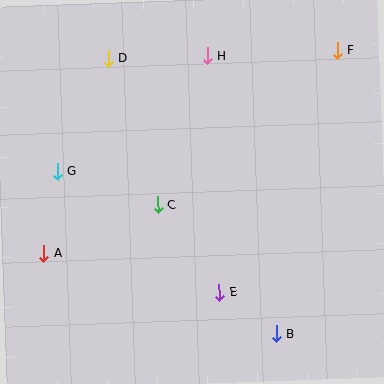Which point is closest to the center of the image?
Point C at (157, 205) is closest to the center.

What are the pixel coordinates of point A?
Point A is at (44, 254).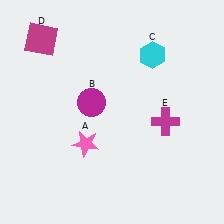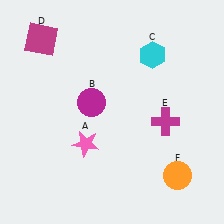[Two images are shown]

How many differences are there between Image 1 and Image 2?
There is 1 difference between the two images.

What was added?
An orange circle (F) was added in Image 2.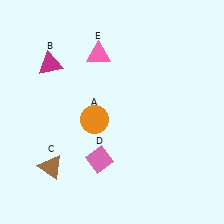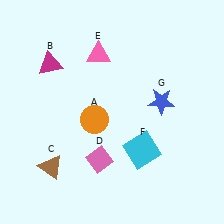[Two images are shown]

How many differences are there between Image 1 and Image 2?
There are 2 differences between the two images.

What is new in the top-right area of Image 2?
A blue star (G) was added in the top-right area of Image 2.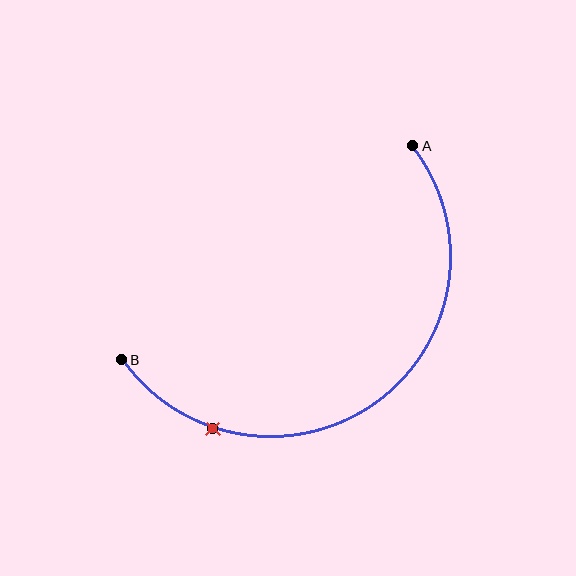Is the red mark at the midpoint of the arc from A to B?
No. The red mark lies on the arc but is closer to endpoint B. The arc midpoint would be at the point on the curve equidistant along the arc from both A and B.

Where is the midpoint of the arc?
The arc midpoint is the point on the curve farthest from the straight line joining A and B. It sits below and to the right of that line.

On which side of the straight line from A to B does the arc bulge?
The arc bulges below and to the right of the straight line connecting A and B.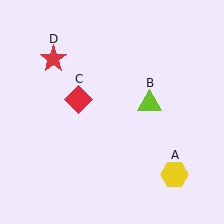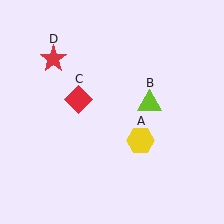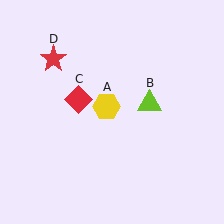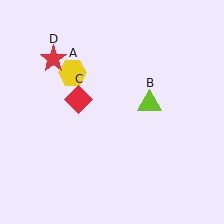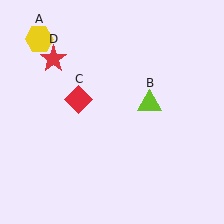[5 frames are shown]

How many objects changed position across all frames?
1 object changed position: yellow hexagon (object A).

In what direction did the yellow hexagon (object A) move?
The yellow hexagon (object A) moved up and to the left.